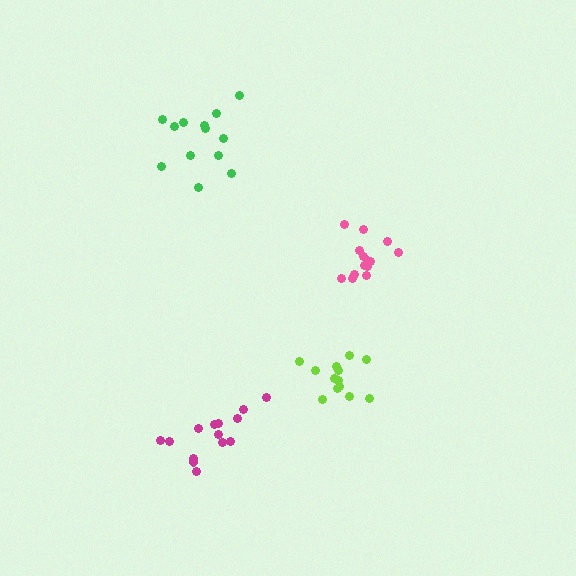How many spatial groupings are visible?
There are 4 spatial groupings.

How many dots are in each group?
Group 1: 13 dots, Group 2: 14 dots, Group 3: 14 dots, Group 4: 13 dots (54 total).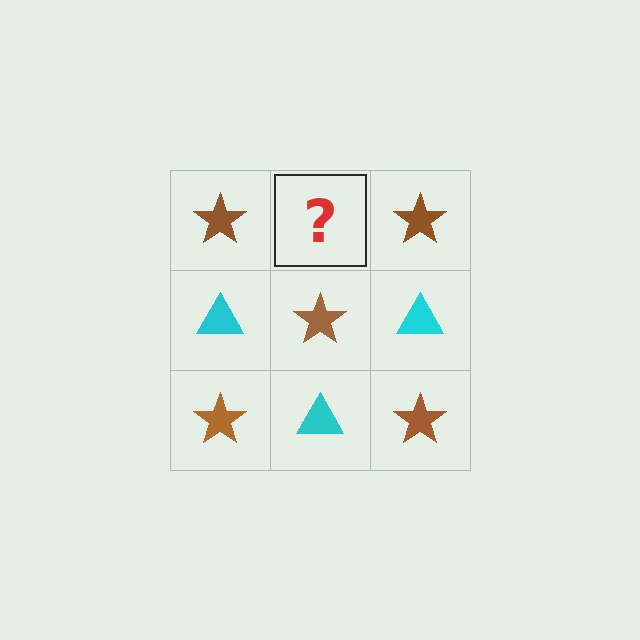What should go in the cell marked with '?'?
The missing cell should contain a cyan triangle.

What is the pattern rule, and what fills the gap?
The rule is that it alternates brown star and cyan triangle in a checkerboard pattern. The gap should be filled with a cyan triangle.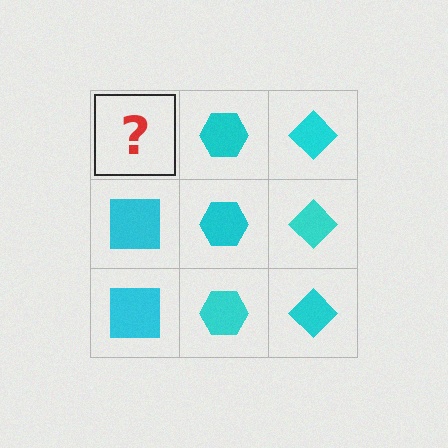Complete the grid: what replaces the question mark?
The question mark should be replaced with a cyan square.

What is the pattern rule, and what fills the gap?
The rule is that each column has a consistent shape. The gap should be filled with a cyan square.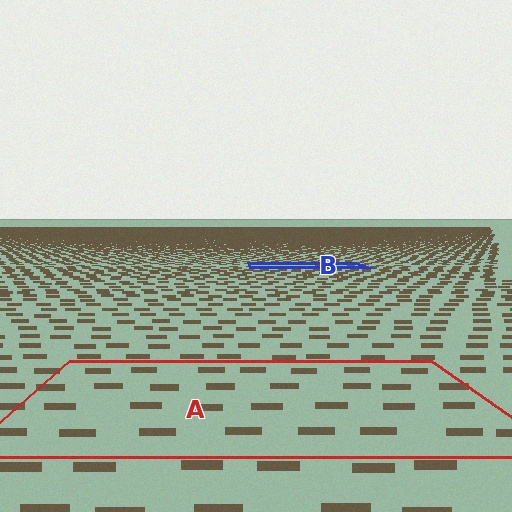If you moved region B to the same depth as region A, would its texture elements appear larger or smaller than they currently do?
They would appear larger. At a closer depth, the same texture elements are projected at a bigger on-screen size.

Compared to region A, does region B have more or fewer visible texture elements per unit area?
Region B has more texture elements per unit area — they are packed more densely because it is farther away.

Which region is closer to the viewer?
Region A is closer. The texture elements there are larger and more spread out.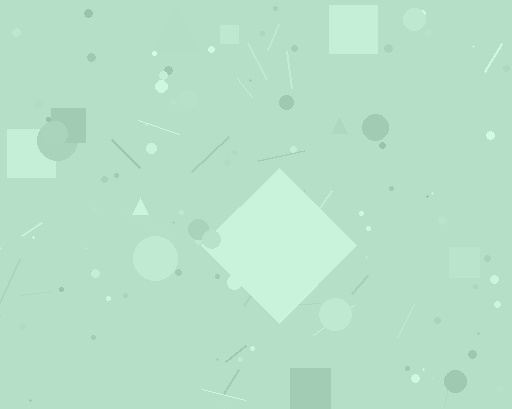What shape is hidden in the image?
A diamond is hidden in the image.